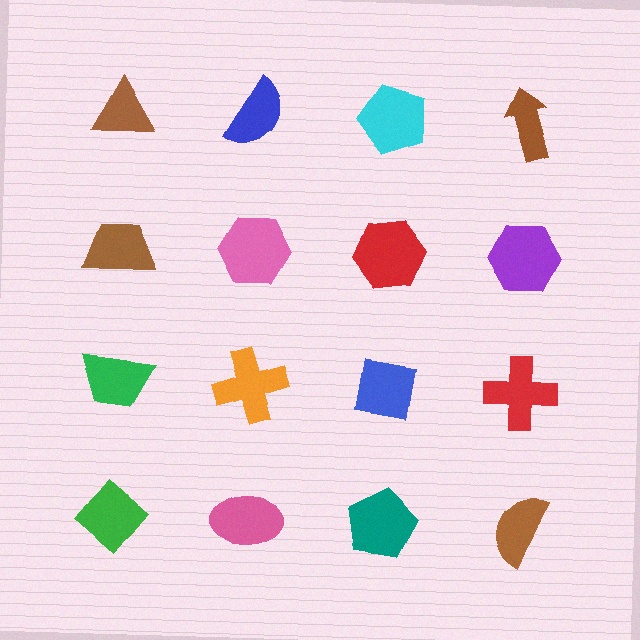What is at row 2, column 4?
A purple hexagon.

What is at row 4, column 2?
A pink ellipse.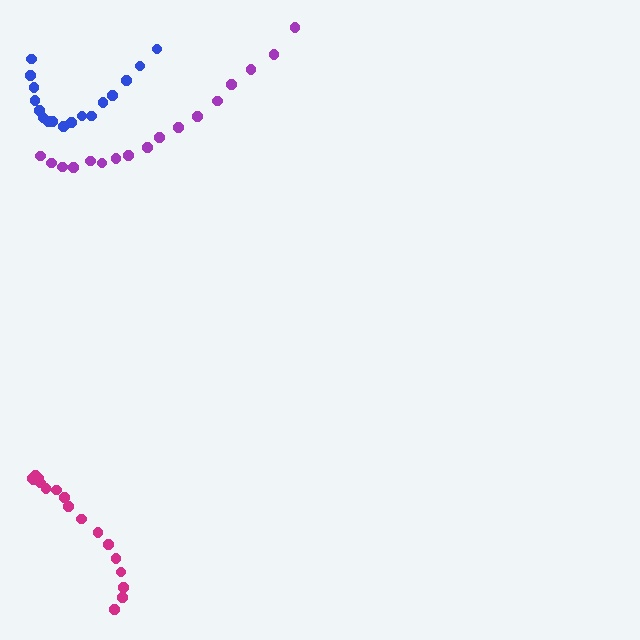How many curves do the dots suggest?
There are 3 distinct paths.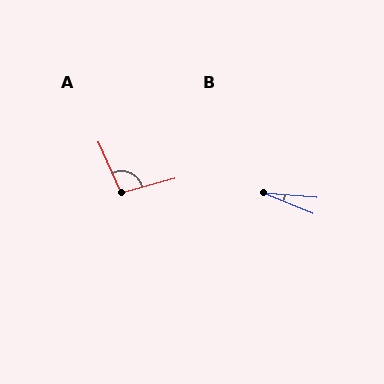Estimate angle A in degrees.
Approximately 99 degrees.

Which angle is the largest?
A, at approximately 99 degrees.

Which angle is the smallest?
B, at approximately 17 degrees.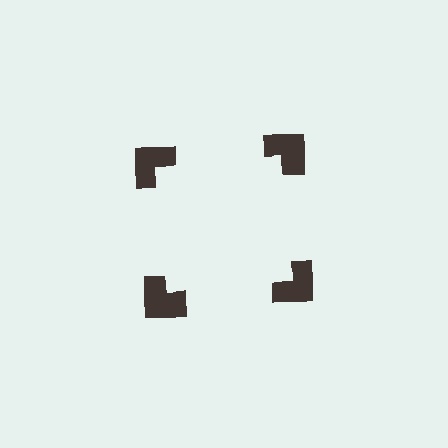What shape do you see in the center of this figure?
An illusory square — its edges are inferred from the aligned wedge cuts in the notched squares, not physically drawn.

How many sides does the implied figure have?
4 sides.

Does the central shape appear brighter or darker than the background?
It typically appears slightly brighter than the background, even though no actual brightness change is drawn.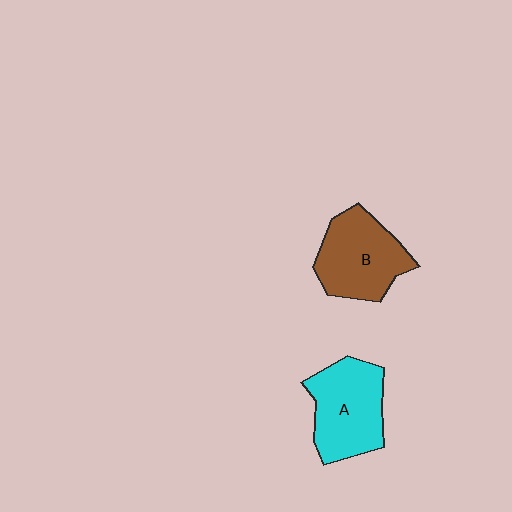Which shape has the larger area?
Shape A (cyan).